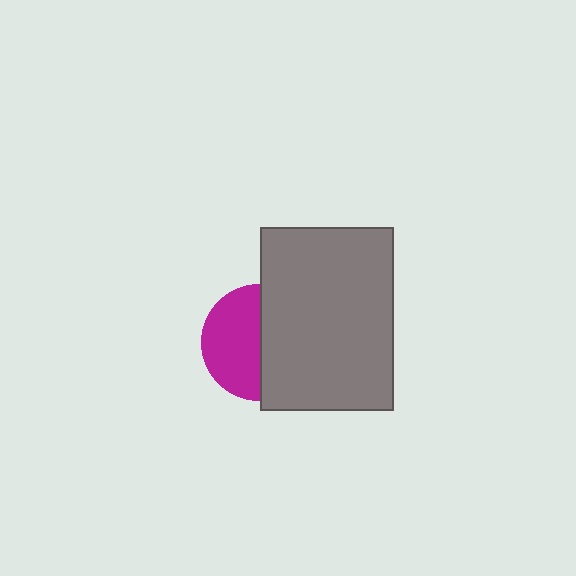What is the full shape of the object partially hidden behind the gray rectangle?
The partially hidden object is a magenta circle.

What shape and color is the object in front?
The object in front is a gray rectangle.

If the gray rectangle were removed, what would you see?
You would see the complete magenta circle.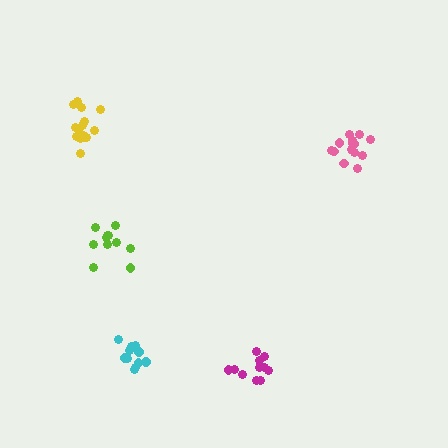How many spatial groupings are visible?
There are 5 spatial groupings.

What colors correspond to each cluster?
The clusters are colored: magenta, lime, pink, cyan, yellow.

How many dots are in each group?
Group 1: 11 dots, Group 2: 11 dots, Group 3: 15 dots, Group 4: 11 dots, Group 5: 15 dots (63 total).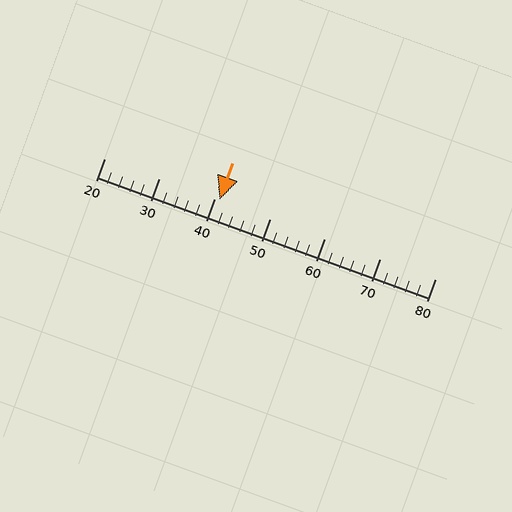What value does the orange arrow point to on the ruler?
The orange arrow points to approximately 41.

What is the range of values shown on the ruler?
The ruler shows values from 20 to 80.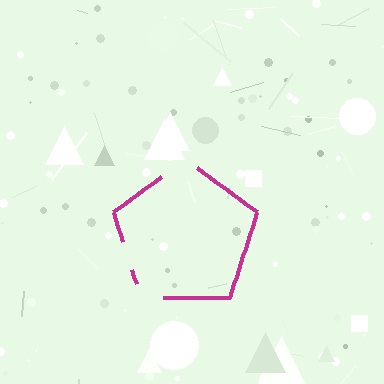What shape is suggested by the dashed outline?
The dashed outline suggests a pentagon.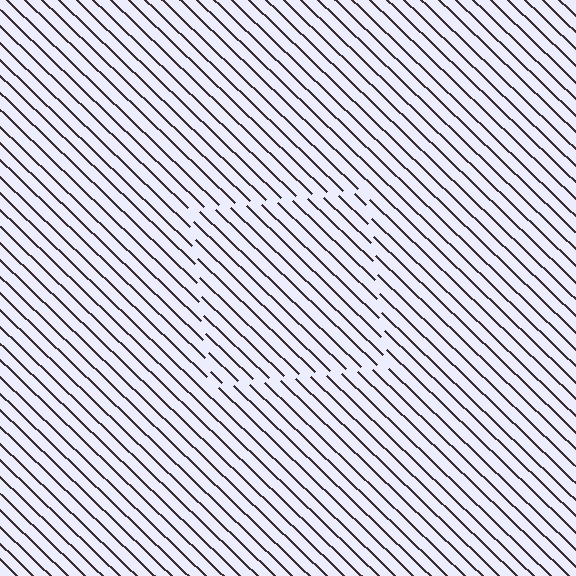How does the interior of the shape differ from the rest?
The interior of the shape contains the same grating, shifted by half a period — the contour is defined by the phase discontinuity where line-ends from the inner and outer gratings abut.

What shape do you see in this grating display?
An illusory square. The interior of the shape contains the same grating, shifted by half a period — the contour is defined by the phase discontinuity where line-ends from the inner and outer gratings abut.